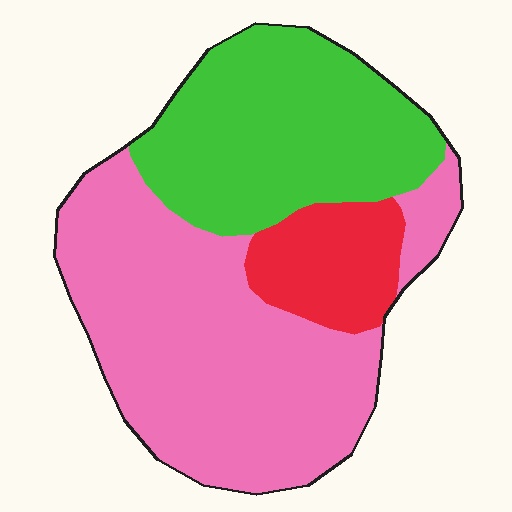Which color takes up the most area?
Pink, at roughly 55%.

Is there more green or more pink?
Pink.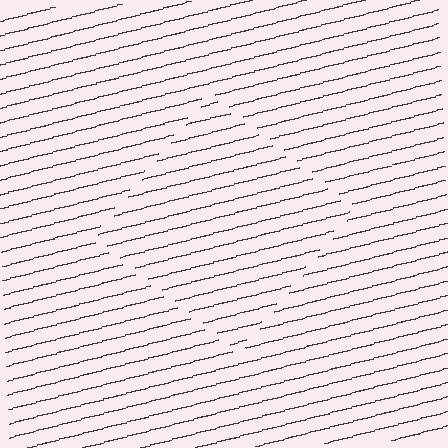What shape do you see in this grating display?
An illusory square. The interior of the shape contains the same grating, shifted by half a period — the contour is defined by the phase discontinuity where line-ends from the inner and outer gratings abut.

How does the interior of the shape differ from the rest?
The interior of the shape contains the same grating, shifted by half a period — the contour is defined by the phase discontinuity where line-ends from the inner and outer gratings abut.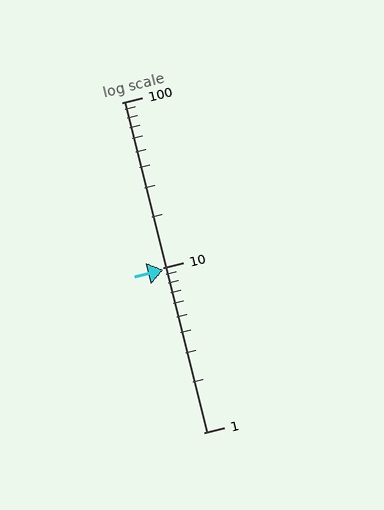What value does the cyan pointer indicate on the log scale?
The pointer indicates approximately 9.7.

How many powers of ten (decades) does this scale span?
The scale spans 2 decades, from 1 to 100.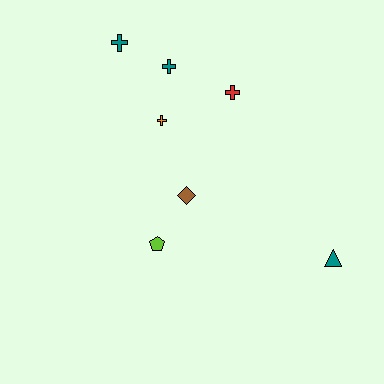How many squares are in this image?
There are no squares.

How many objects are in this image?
There are 7 objects.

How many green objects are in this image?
There are no green objects.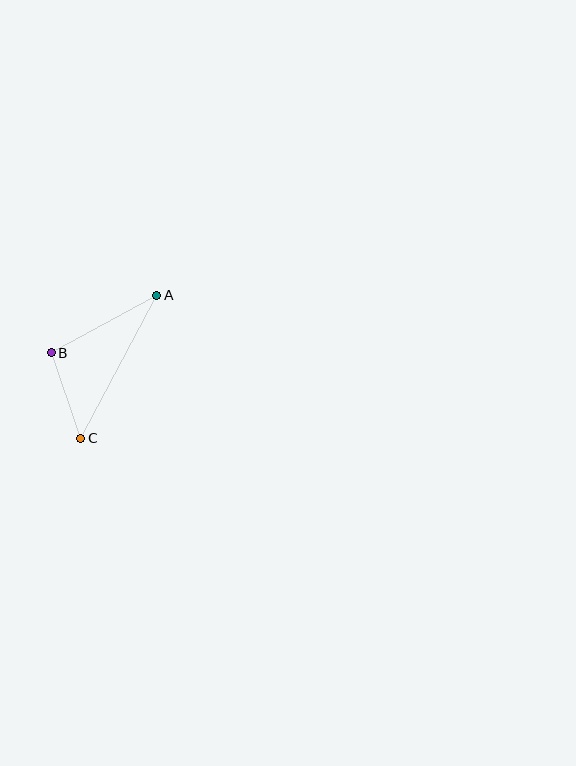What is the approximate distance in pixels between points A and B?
The distance between A and B is approximately 120 pixels.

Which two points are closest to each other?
Points B and C are closest to each other.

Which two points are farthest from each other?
Points A and C are farthest from each other.